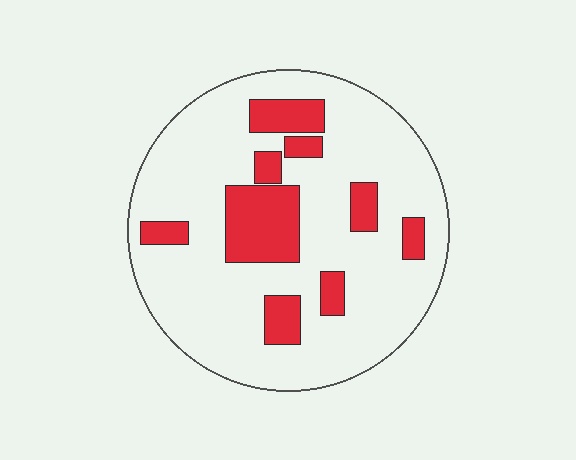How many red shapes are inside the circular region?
9.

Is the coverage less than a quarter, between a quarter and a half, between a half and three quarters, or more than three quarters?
Less than a quarter.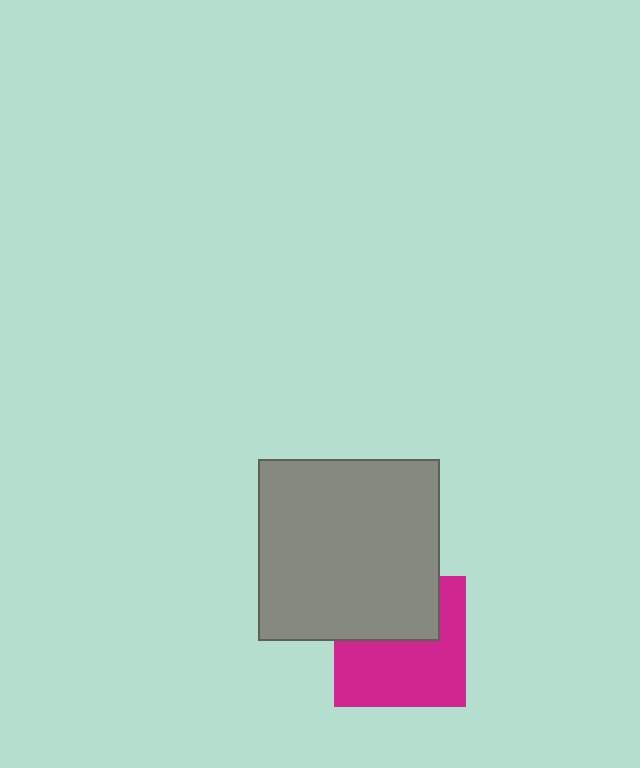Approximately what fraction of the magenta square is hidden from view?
Roughly 40% of the magenta square is hidden behind the gray square.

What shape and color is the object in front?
The object in front is a gray square.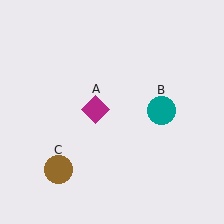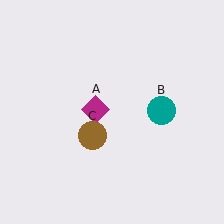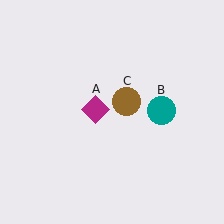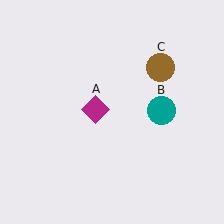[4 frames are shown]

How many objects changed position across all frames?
1 object changed position: brown circle (object C).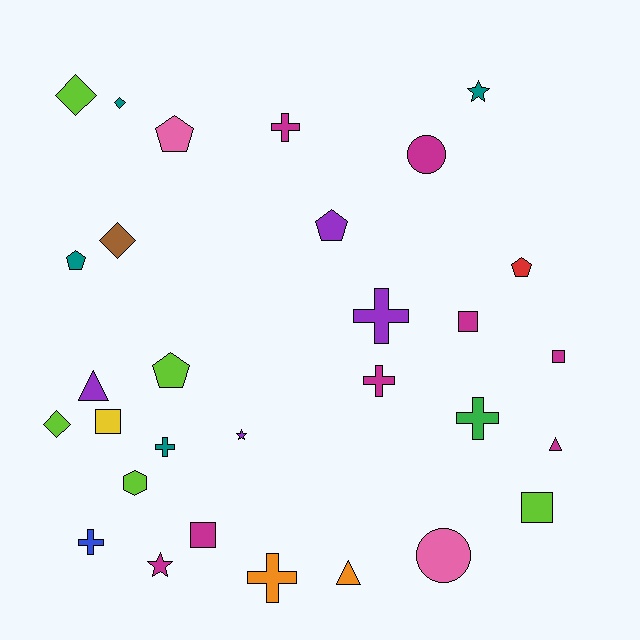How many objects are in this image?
There are 30 objects.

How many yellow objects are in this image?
There is 1 yellow object.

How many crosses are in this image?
There are 7 crosses.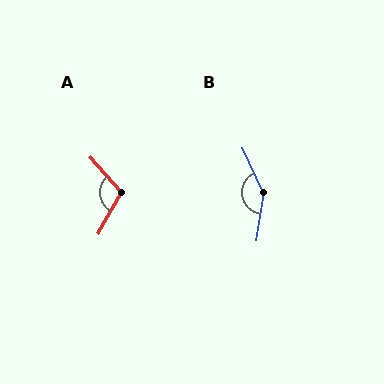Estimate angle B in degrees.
Approximately 147 degrees.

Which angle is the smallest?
A, at approximately 109 degrees.